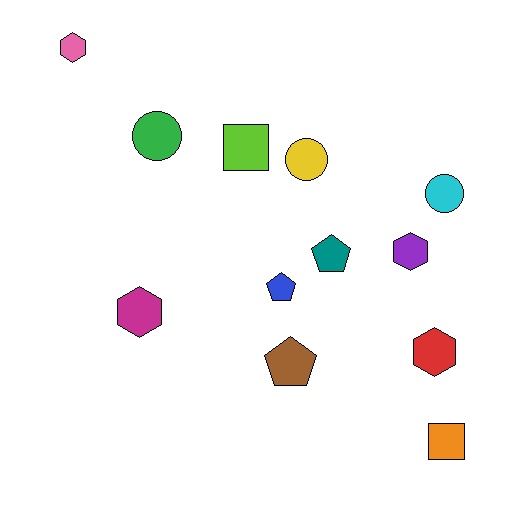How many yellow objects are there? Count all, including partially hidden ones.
There is 1 yellow object.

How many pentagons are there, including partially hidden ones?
There are 3 pentagons.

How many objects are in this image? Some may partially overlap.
There are 12 objects.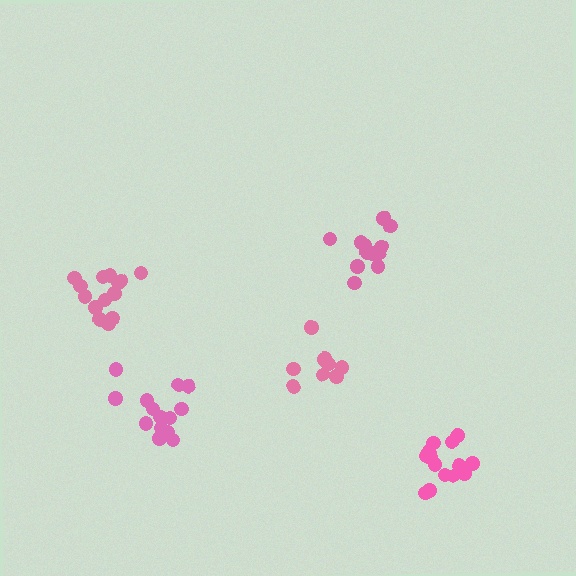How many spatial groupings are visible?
There are 5 spatial groupings.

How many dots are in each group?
Group 1: 12 dots, Group 2: 14 dots, Group 3: 14 dots, Group 4: 14 dots, Group 5: 8 dots (62 total).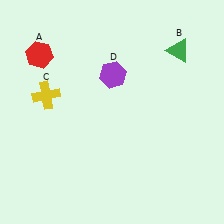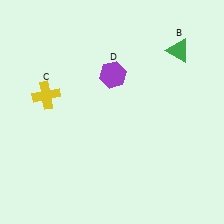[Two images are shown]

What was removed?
The red hexagon (A) was removed in Image 2.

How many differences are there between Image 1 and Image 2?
There is 1 difference between the two images.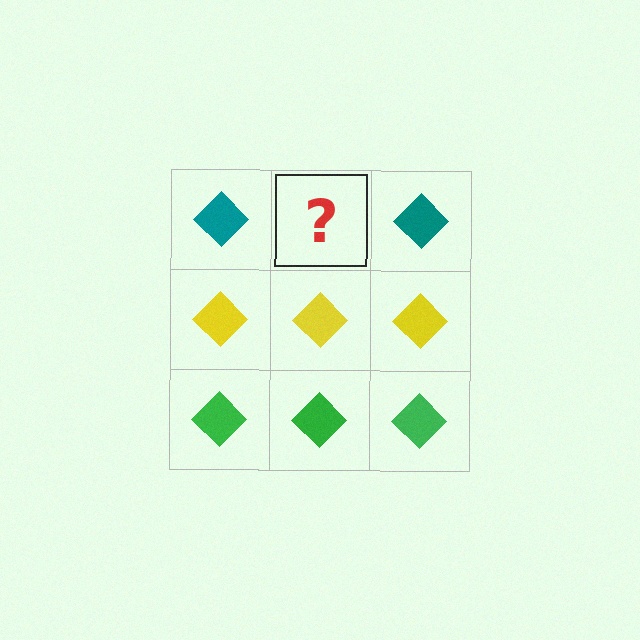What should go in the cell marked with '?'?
The missing cell should contain a teal diamond.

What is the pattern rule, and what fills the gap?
The rule is that each row has a consistent color. The gap should be filled with a teal diamond.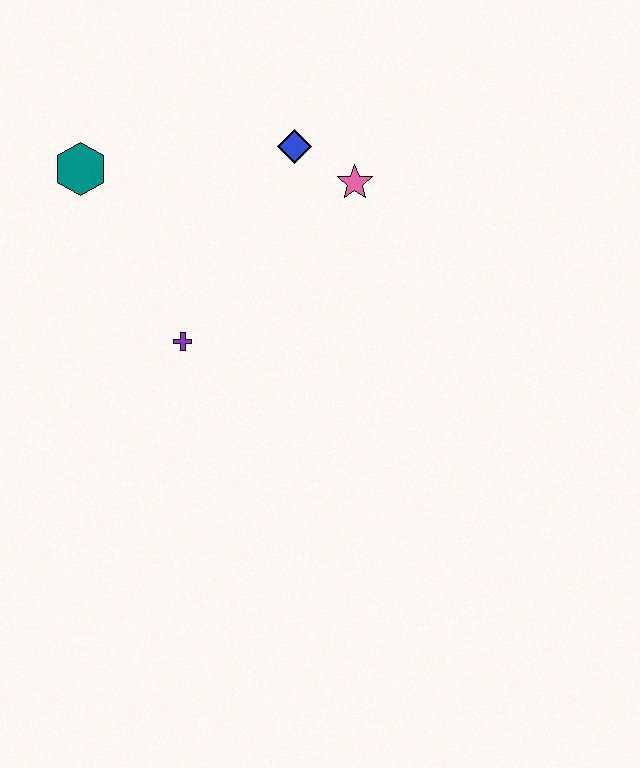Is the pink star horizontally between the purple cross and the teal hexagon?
No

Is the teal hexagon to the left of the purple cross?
Yes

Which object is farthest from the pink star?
The teal hexagon is farthest from the pink star.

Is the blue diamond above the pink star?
Yes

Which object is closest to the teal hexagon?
The purple cross is closest to the teal hexagon.